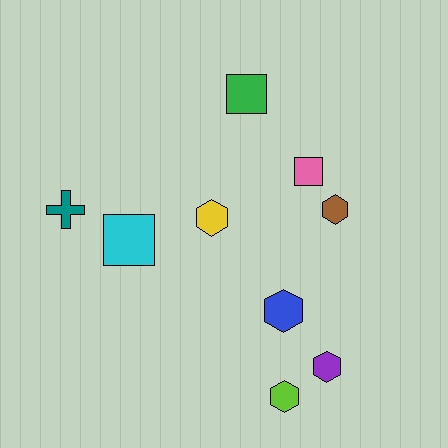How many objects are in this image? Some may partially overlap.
There are 9 objects.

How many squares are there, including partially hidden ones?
There are 3 squares.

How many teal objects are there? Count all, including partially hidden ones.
There is 1 teal object.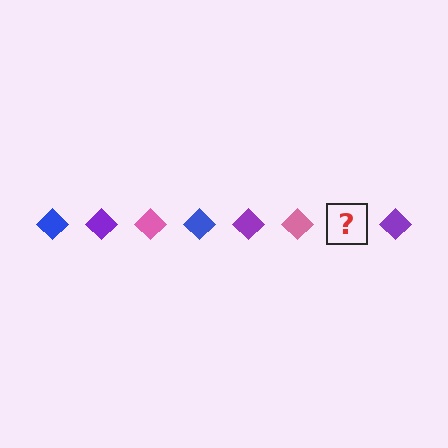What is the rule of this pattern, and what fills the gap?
The rule is that the pattern cycles through blue, purple, pink diamonds. The gap should be filled with a blue diamond.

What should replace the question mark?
The question mark should be replaced with a blue diamond.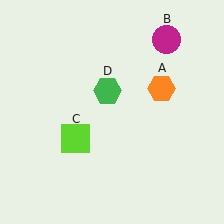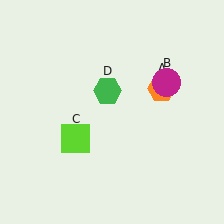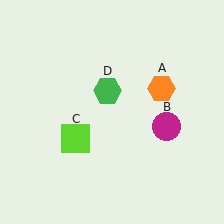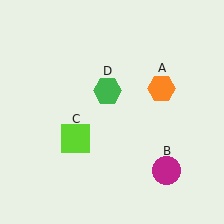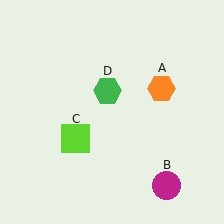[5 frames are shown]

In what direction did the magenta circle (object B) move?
The magenta circle (object B) moved down.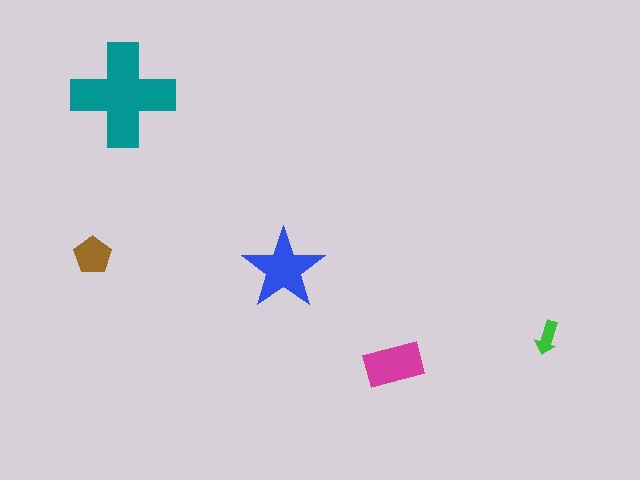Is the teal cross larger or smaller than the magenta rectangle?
Larger.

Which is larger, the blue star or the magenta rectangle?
The blue star.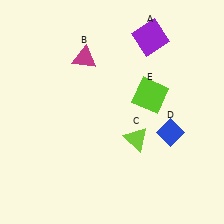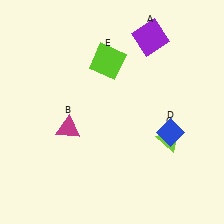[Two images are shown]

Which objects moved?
The objects that moved are: the magenta triangle (B), the lime triangle (C), the lime square (E).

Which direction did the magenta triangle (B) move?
The magenta triangle (B) moved down.